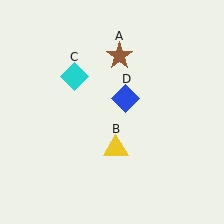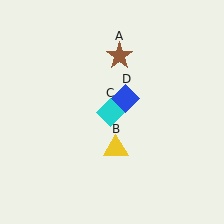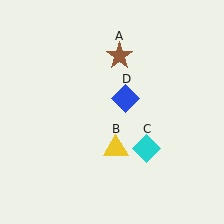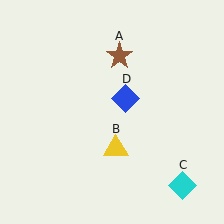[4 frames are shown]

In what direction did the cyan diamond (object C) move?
The cyan diamond (object C) moved down and to the right.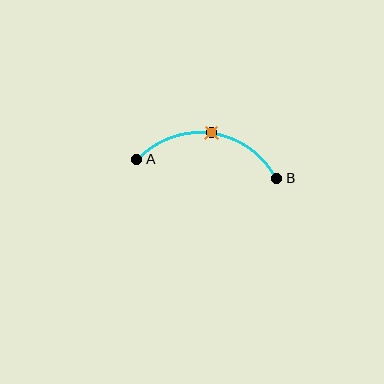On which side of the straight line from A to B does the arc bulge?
The arc bulges above the straight line connecting A and B.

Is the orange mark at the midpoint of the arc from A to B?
Yes. The orange mark lies on the arc at equal arc-length from both A and B — it is the arc midpoint.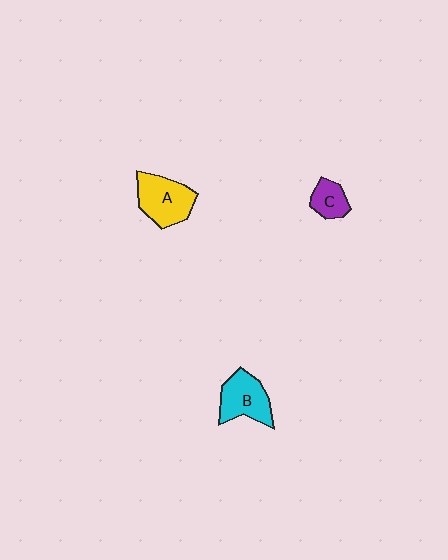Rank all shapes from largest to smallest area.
From largest to smallest: A (yellow), B (cyan), C (purple).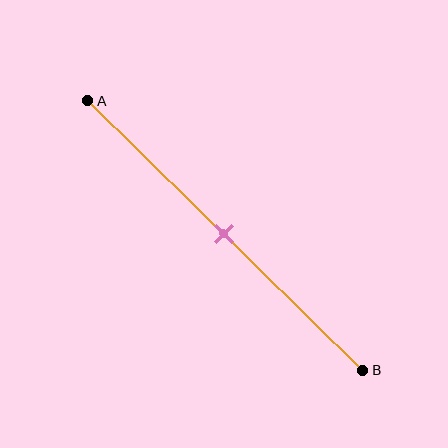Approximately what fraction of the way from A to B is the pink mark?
The pink mark is approximately 50% of the way from A to B.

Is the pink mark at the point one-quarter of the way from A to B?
No, the mark is at about 50% from A, not at the 25% one-quarter point.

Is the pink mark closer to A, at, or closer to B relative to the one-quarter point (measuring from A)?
The pink mark is closer to point B than the one-quarter point of segment AB.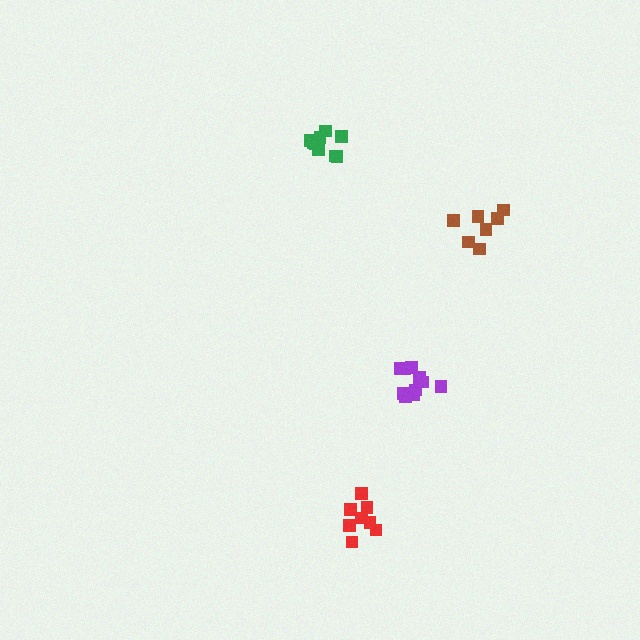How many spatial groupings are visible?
There are 4 spatial groupings.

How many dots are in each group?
Group 1: 7 dots, Group 2: 8 dots, Group 3: 11 dots, Group 4: 10 dots (36 total).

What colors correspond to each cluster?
The clusters are colored: brown, red, green, purple.